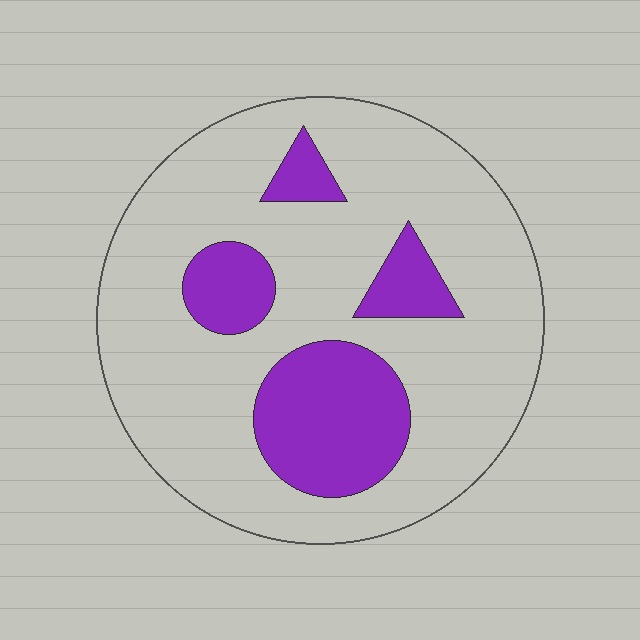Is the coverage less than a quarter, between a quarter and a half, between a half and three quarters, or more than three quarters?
Less than a quarter.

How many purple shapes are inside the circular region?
4.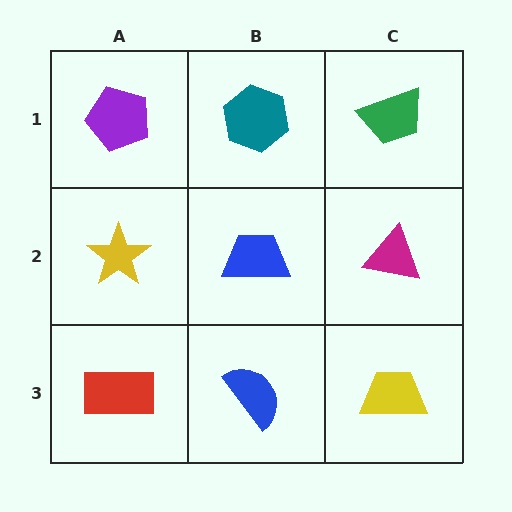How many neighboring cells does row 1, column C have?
2.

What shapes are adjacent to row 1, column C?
A magenta triangle (row 2, column C), a teal hexagon (row 1, column B).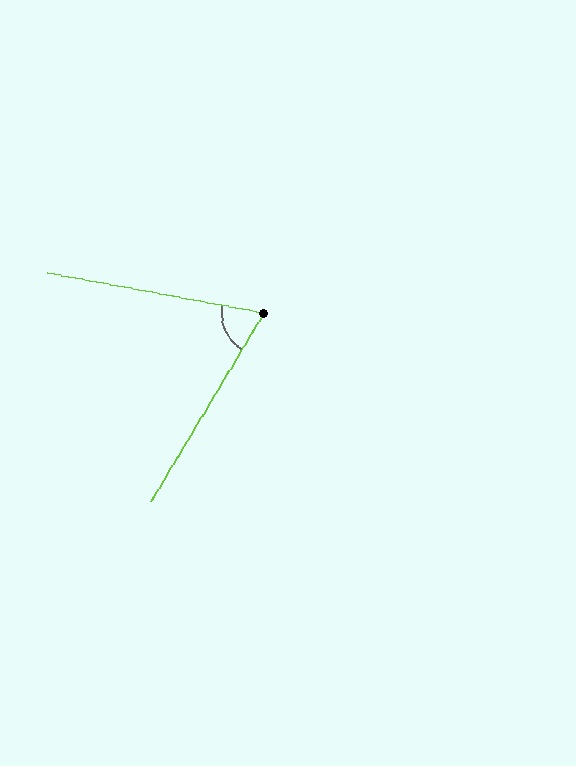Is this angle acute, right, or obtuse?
It is acute.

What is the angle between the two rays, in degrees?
Approximately 70 degrees.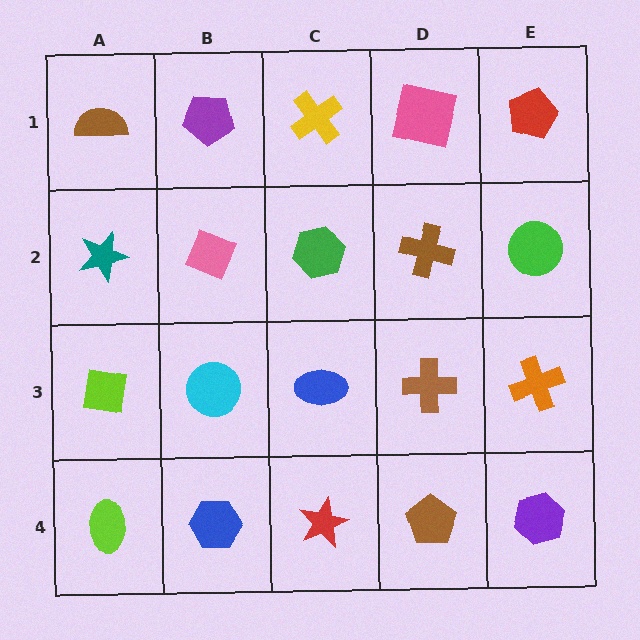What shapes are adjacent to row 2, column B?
A purple pentagon (row 1, column B), a cyan circle (row 3, column B), a teal star (row 2, column A), a green hexagon (row 2, column C).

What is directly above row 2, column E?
A red pentagon.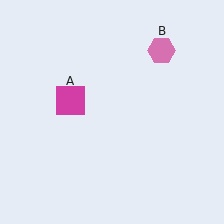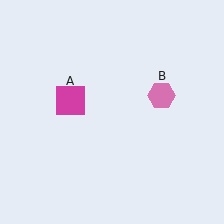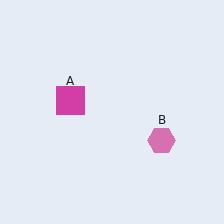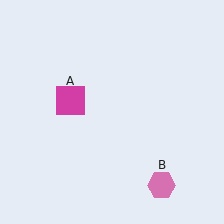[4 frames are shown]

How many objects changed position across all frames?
1 object changed position: pink hexagon (object B).